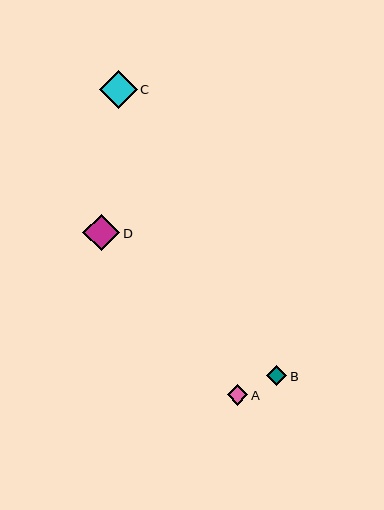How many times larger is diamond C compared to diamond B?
Diamond C is approximately 1.8 times the size of diamond B.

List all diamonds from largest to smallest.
From largest to smallest: C, D, A, B.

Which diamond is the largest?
Diamond C is the largest with a size of approximately 38 pixels.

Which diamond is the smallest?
Diamond B is the smallest with a size of approximately 21 pixels.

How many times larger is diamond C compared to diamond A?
Diamond C is approximately 1.8 times the size of diamond A.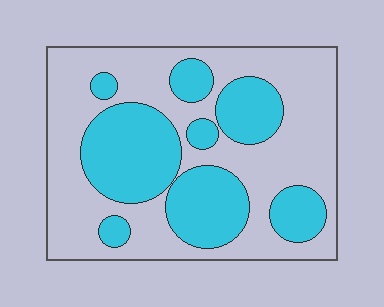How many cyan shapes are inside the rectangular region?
8.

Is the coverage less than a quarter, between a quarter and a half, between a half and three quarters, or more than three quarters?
Between a quarter and a half.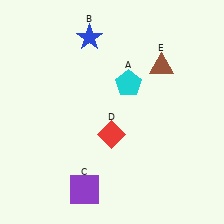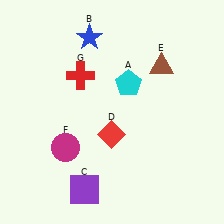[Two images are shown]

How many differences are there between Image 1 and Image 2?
There are 2 differences between the two images.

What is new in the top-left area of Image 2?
A red cross (G) was added in the top-left area of Image 2.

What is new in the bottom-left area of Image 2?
A magenta circle (F) was added in the bottom-left area of Image 2.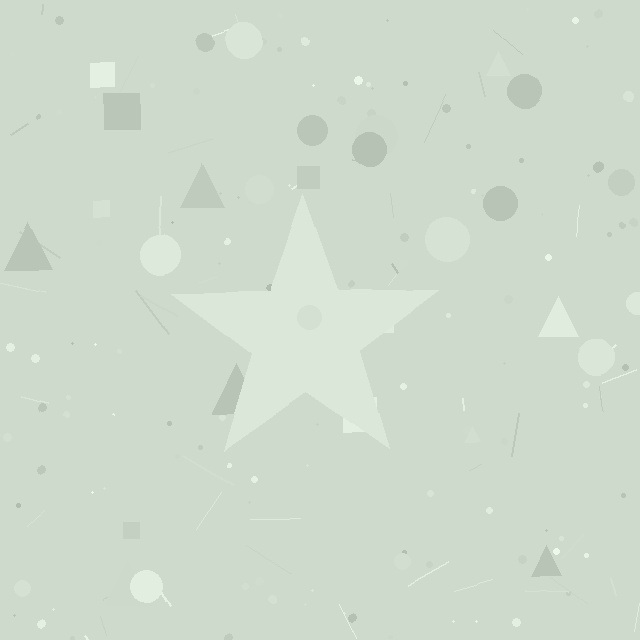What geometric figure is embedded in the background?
A star is embedded in the background.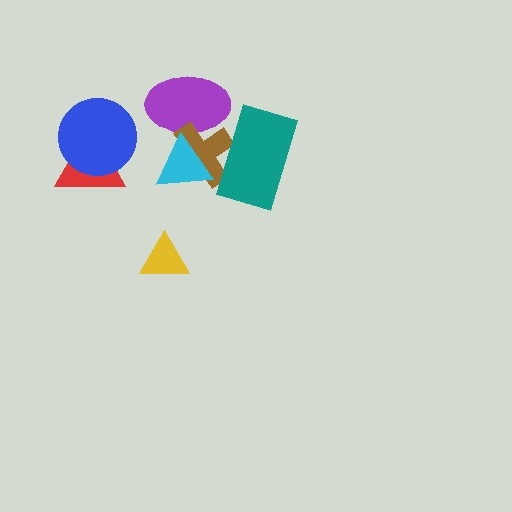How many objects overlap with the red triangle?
1 object overlaps with the red triangle.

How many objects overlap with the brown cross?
3 objects overlap with the brown cross.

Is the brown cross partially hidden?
Yes, it is partially covered by another shape.